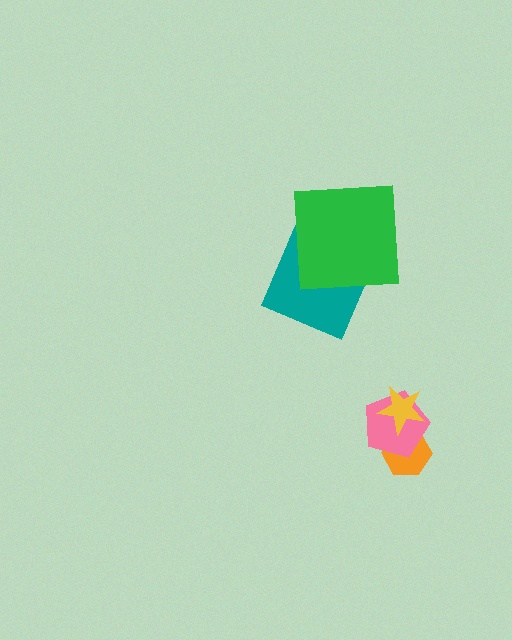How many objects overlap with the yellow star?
2 objects overlap with the yellow star.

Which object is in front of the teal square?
The green square is in front of the teal square.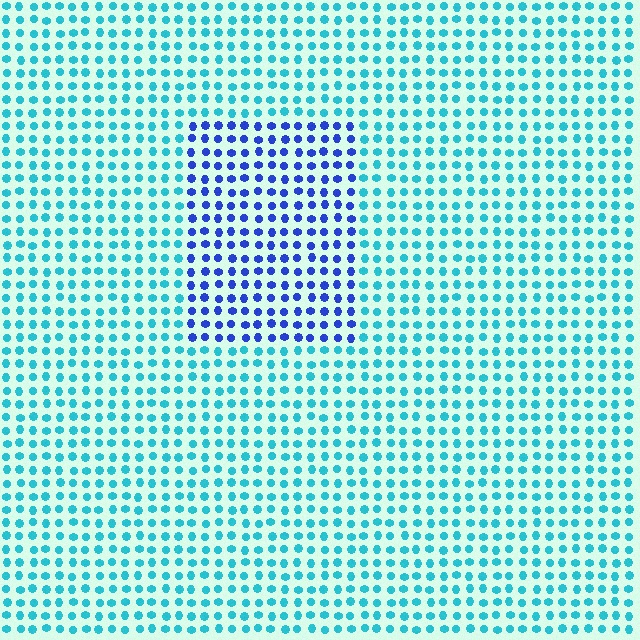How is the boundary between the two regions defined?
The boundary is defined purely by a slight shift in hue (about 46 degrees). Spacing, size, and orientation are identical on both sides.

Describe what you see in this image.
The image is filled with small cyan elements in a uniform arrangement. A rectangle-shaped region is visible where the elements are tinted to a slightly different hue, forming a subtle color boundary.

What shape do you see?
I see a rectangle.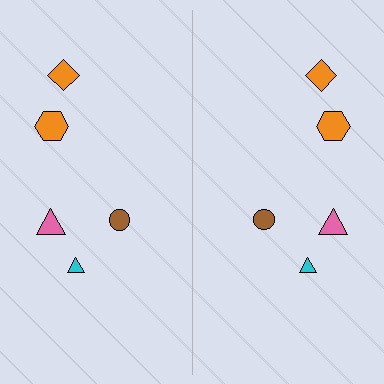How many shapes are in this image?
There are 10 shapes in this image.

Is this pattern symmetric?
Yes, this pattern has bilateral (reflection) symmetry.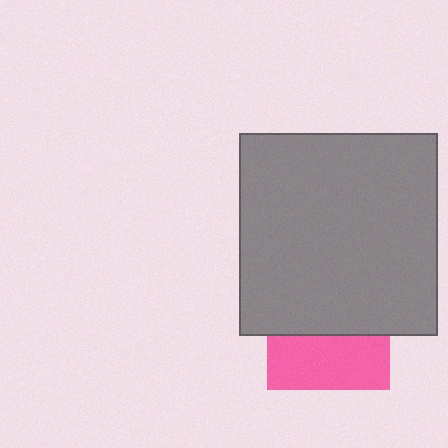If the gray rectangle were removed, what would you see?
You would see the complete pink square.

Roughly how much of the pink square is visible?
A small part of it is visible (roughly 44%).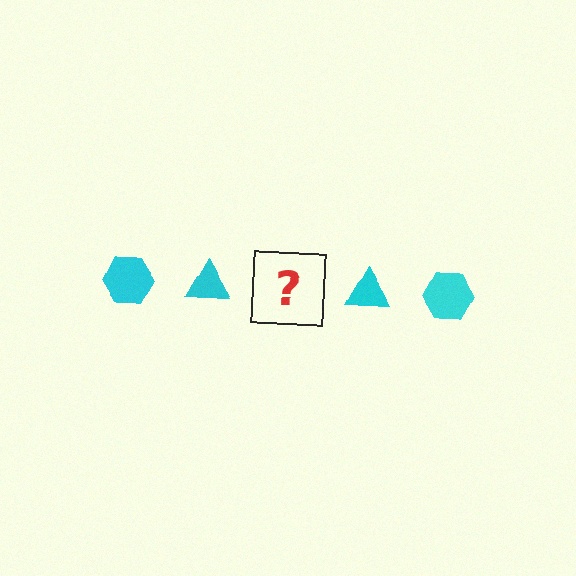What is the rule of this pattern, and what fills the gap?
The rule is that the pattern cycles through hexagon, triangle shapes in cyan. The gap should be filled with a cyan hexagon.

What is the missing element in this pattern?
The missing element is a cyan hexagon.